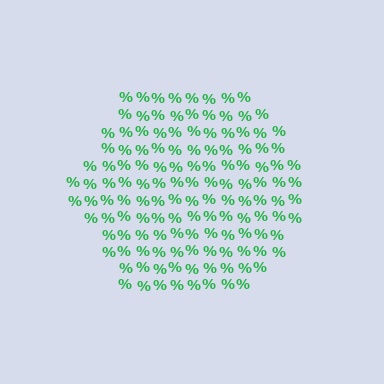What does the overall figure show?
The overall figure shows a hexagon.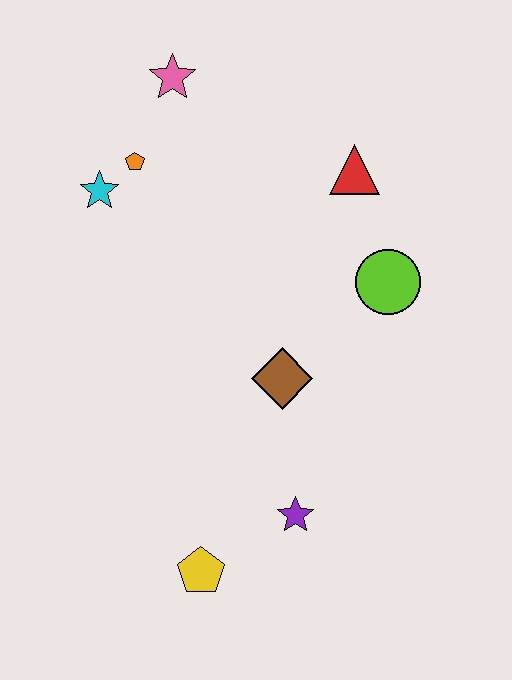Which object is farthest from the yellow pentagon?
The pink star is farthest from the yellow pentagon.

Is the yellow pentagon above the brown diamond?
No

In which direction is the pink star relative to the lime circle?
The pink star is to the left of the lime circle.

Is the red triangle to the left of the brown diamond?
No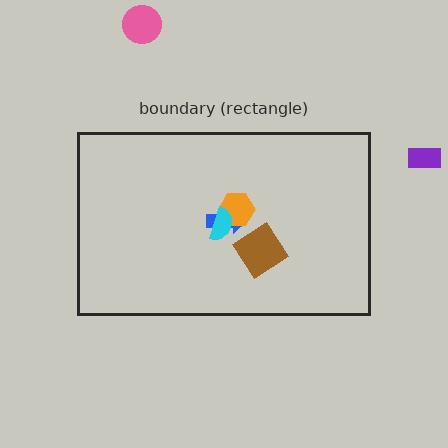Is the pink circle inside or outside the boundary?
Outside.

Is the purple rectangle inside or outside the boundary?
Outside.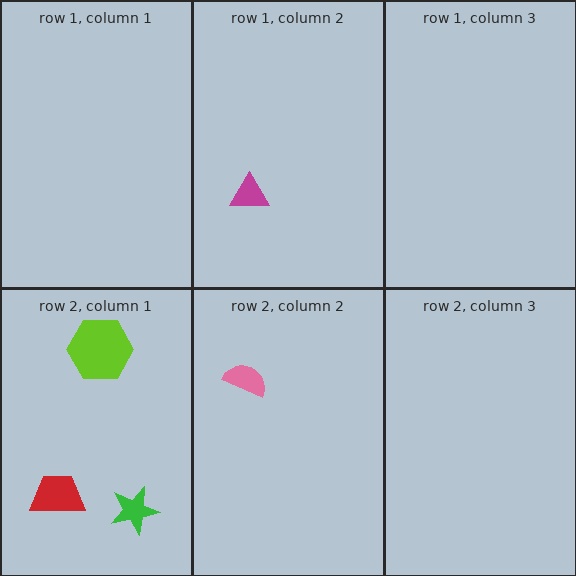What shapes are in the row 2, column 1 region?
The green star, the red trapezoid, the lime hexagon.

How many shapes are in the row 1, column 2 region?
1.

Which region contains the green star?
The row 2, column 1 region.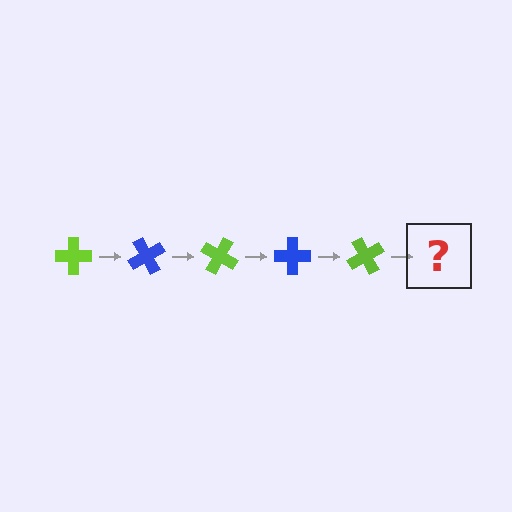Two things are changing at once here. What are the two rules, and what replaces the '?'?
The two rules are that it rotates 60 degrees each step and the color cycles through lime and blue. The '?' should be a blue cross, rotated 300 degrees from the start.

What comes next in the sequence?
The next element should be a blue cross, rotated 300 degrees from the start.